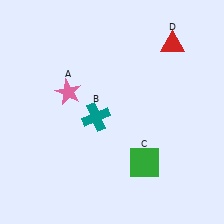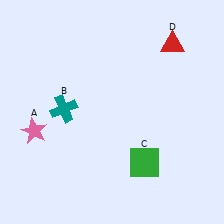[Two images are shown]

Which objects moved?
The objects that moved are: the pink star (A), the teal cross (B).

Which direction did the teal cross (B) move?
The teal cross (B) moved left.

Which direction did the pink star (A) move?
The pink star (A) moved down.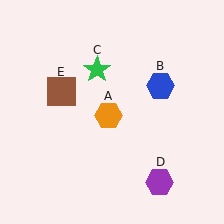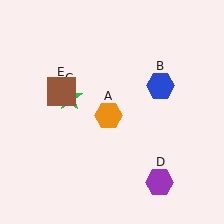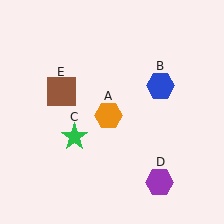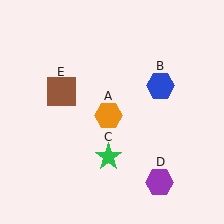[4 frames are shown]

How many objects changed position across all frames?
1 object changed position: green star (object C).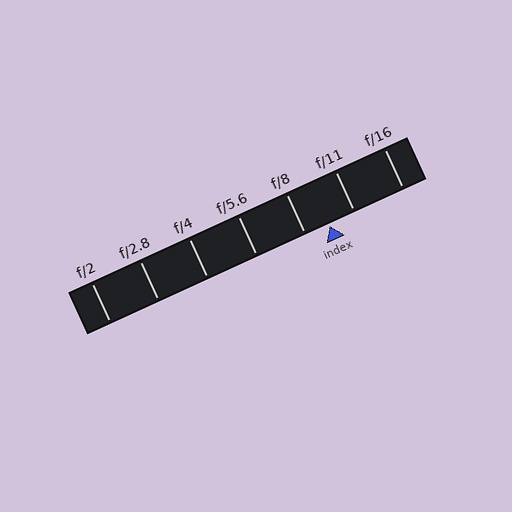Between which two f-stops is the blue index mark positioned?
The index mark is between f/8 and f/11.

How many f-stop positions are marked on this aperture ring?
There are 7 f-stop positions marked.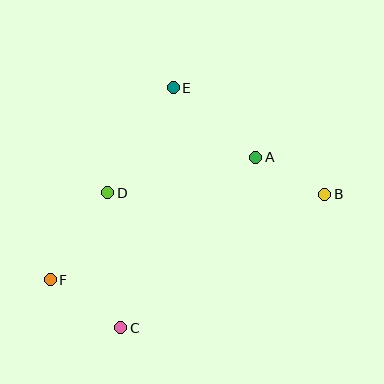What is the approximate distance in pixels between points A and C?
The distance between A and C is approximately 218 pixels.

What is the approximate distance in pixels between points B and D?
The distance between B and D is approximately 217 pixels.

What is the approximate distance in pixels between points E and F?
The distance between E and F is approximately 228 pixels.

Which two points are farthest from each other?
Points B and F are farthest from each other.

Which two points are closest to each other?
Points A and B are closest to each other.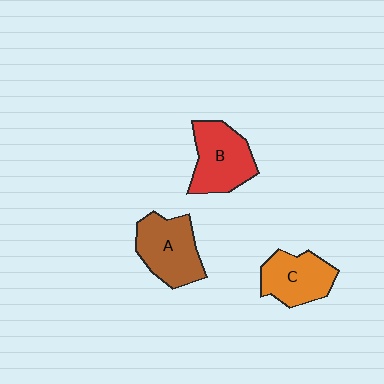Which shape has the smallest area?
Shape C (orange).